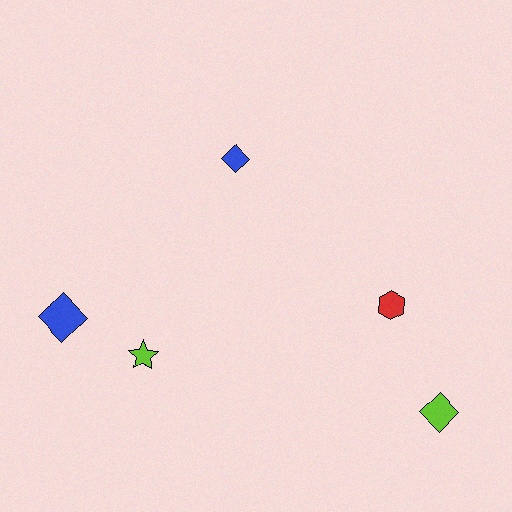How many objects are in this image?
There are 5 objects.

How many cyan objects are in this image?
There are no cyan objects.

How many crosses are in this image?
There are no crosses.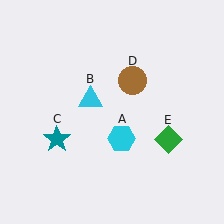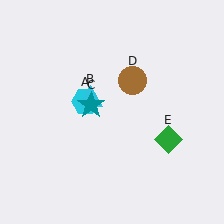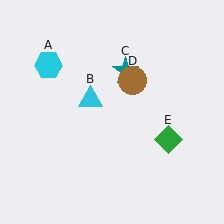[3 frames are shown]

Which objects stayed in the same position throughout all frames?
Cyan triangle (object B) and brown circle (object D) and green diamond (object E) remained stationary.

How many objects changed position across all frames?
2 objects changed position: cyan hexagon (object A), teal star (object C).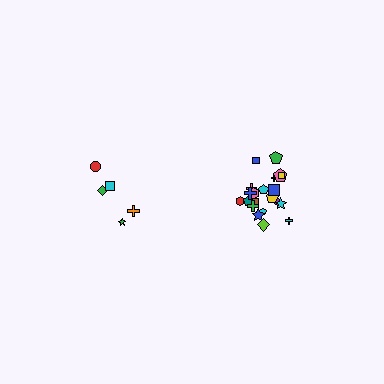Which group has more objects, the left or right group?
The right group.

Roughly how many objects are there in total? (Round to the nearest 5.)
Roughly 25 objects in total.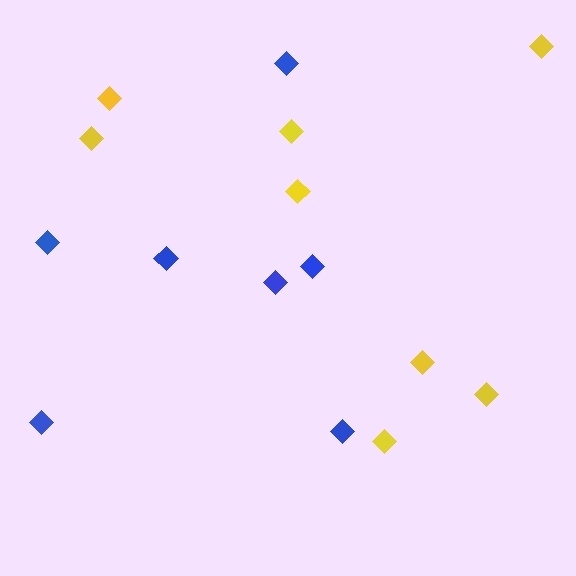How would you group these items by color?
There are 2 groups: one group of yellow diamonds (8) and one group of blue diamonds (7).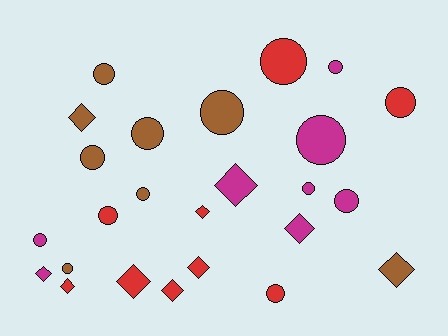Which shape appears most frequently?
Circle, with 15 objects.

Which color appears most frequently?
Red, with 9 objects.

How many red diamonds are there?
There are 5 red diamonds.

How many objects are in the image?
There are 25 objects.